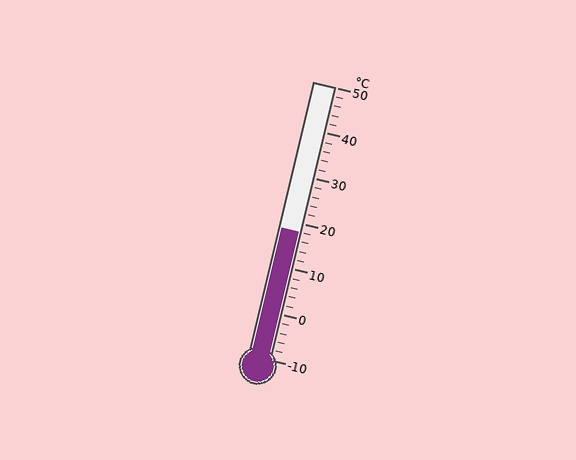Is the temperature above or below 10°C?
The temperature is above 10°C.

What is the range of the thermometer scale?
The thermometer scale ranges from -10°C to 50°C.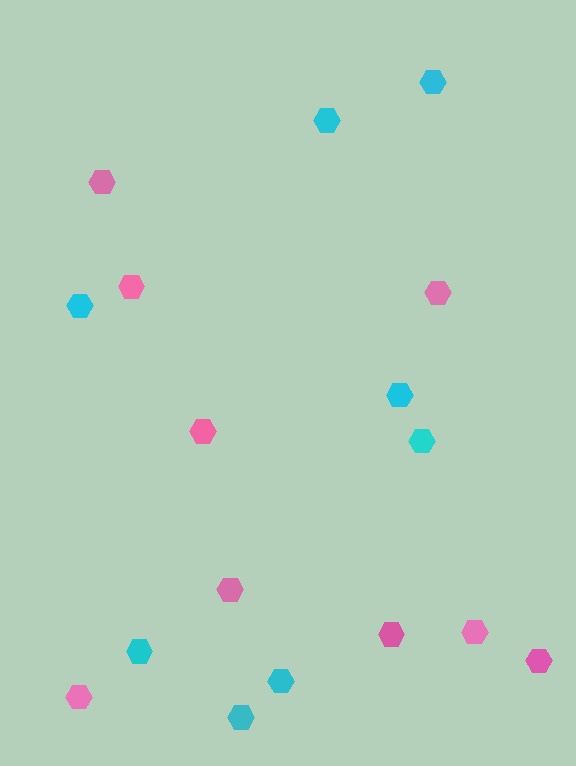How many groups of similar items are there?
There are 2 groups: one group of pink hexagons (9) and one group of cyan hexagons (8).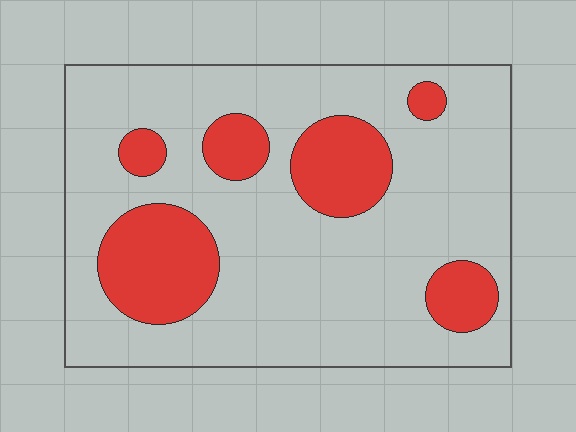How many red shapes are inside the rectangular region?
6.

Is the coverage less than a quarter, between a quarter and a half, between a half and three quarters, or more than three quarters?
Less than a quarter.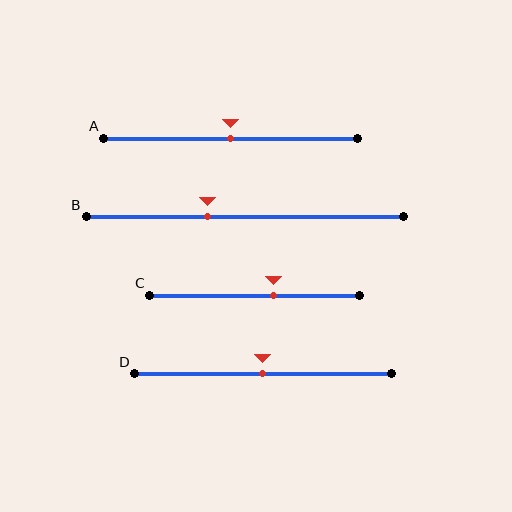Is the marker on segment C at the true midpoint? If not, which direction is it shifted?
No, the marker on segment C is shifted to the right by about 9% of the segment length.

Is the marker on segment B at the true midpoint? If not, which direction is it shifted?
No, the marker on segment B is shifted to the left by about 12% of the segment length.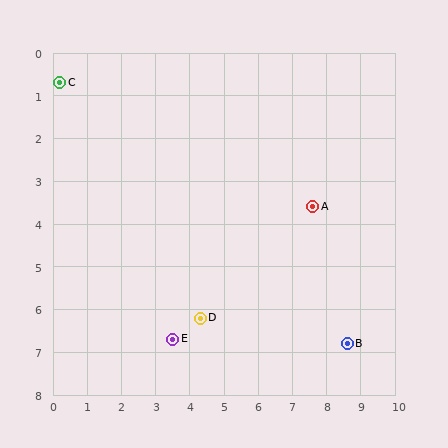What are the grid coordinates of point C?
Point C is at approximately (0.2, 0.7).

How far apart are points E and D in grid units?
Points E and D are about 0.9 grid units apart.